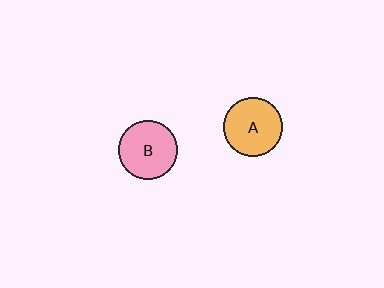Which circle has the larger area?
Circle B (pink).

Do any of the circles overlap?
No, none of the circles overlap.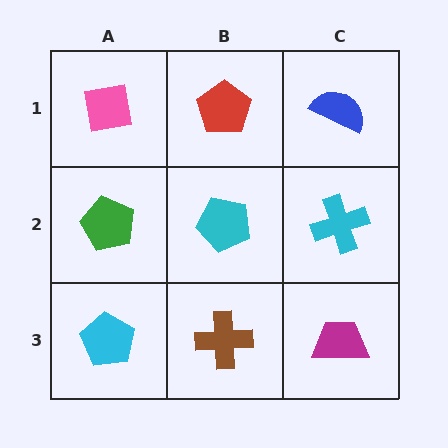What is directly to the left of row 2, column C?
A cyan pentagon.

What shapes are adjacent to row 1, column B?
A cyan pentagon (row 2, column B), a pink square (row 1, column A), a blue semicircle (row 1, column C).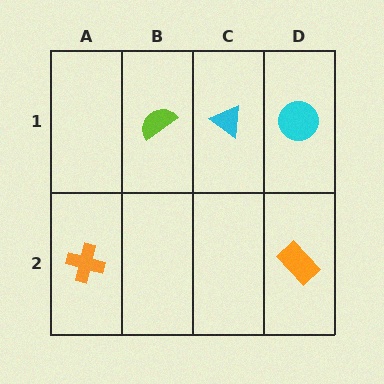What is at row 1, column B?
A lime semicircle.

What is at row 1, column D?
A cyan circle.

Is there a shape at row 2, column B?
No, that cell is empty.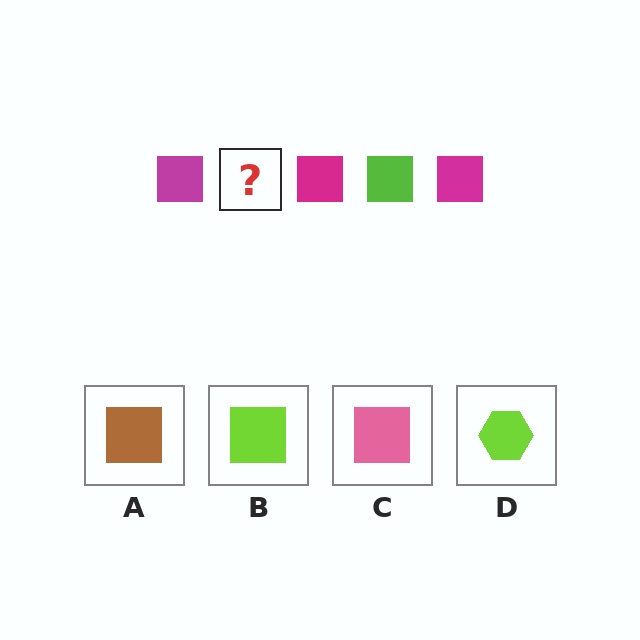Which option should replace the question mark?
Option B.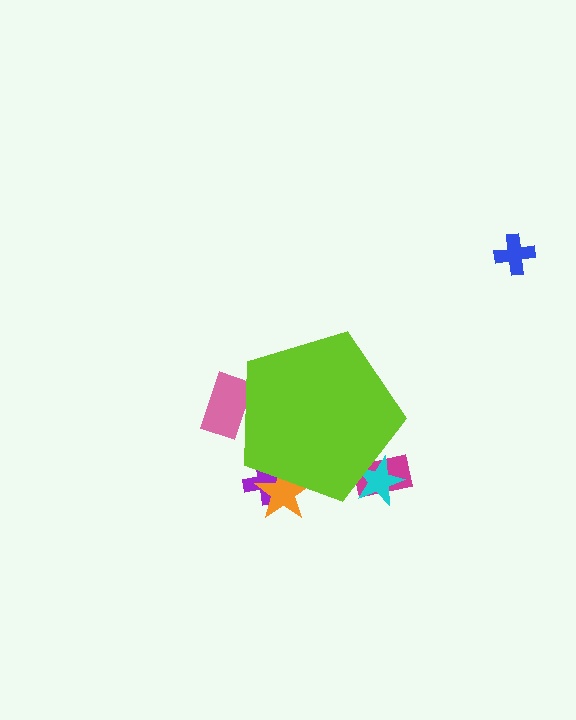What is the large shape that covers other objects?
A lime pentagon.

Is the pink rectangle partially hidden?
Yes, the pink rectangle is partially hidden behind the lime pentagon.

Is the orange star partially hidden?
Yes, the orange star is partially hidden behind the lime pentagon.